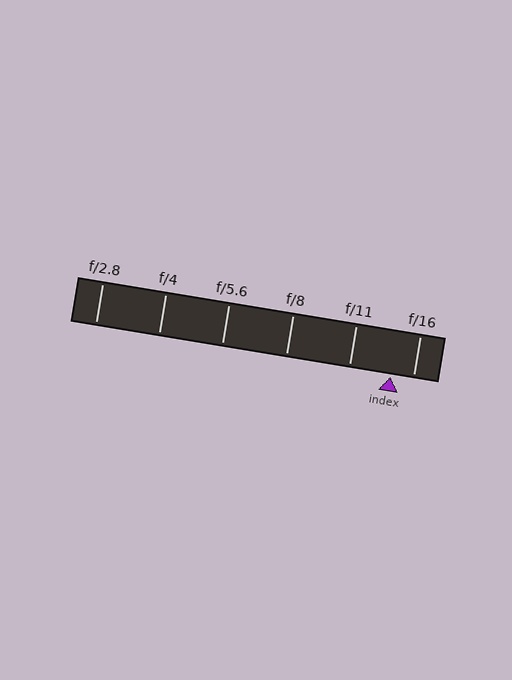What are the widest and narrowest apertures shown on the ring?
The widest aperture shown is f/2.8 and the narrowest is f/16.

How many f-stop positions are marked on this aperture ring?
There are 6 f-stop positions marked.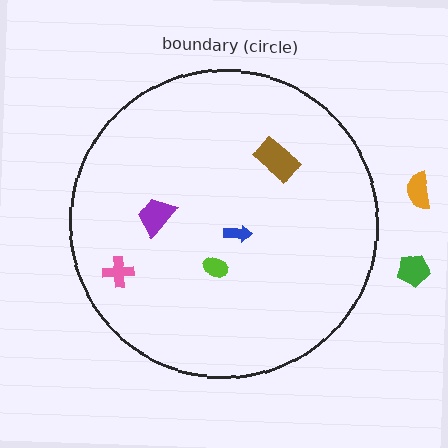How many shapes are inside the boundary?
5 inside, 2 outside.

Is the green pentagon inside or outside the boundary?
Outside.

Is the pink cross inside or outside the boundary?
Inside.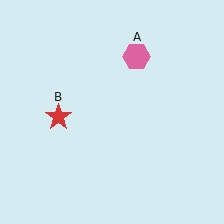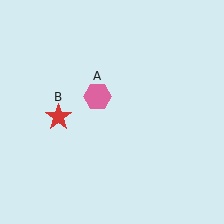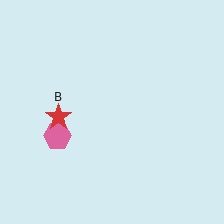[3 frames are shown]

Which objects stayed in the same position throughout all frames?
Red star (object B) remained stationary.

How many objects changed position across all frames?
1 object changed position: pink hexagon (object A).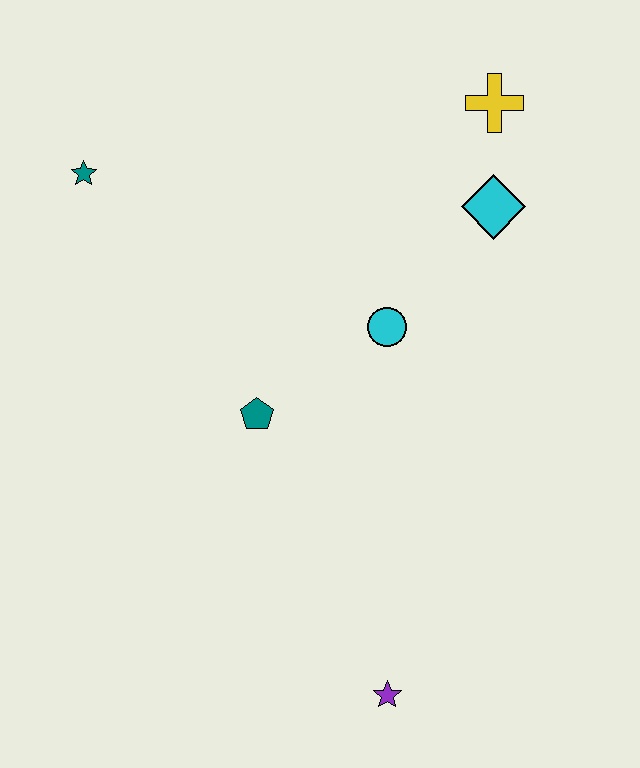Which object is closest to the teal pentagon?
The cyan circle is closest to the teal pentagon.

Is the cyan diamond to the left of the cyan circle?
No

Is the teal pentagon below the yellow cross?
Yes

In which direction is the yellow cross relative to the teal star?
The yellow cross is to the right of the teal star.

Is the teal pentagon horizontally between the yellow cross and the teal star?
Yes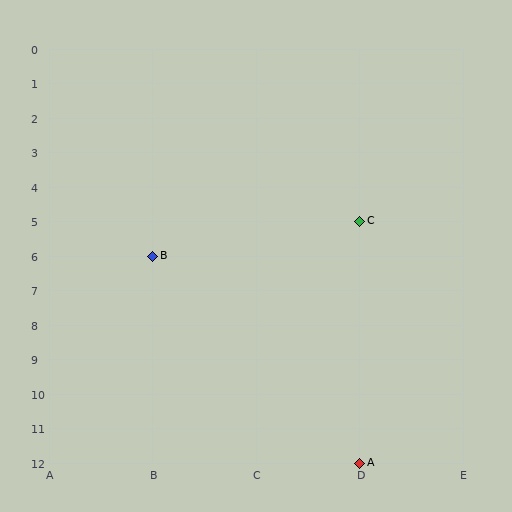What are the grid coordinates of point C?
Point C is at grid coordinates (D, 5).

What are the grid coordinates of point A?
Point A is at grid coordinates (D, 12).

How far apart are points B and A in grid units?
Points B and A are 2 columns and 6 rows apart (about 6.3 grid units diagonally).